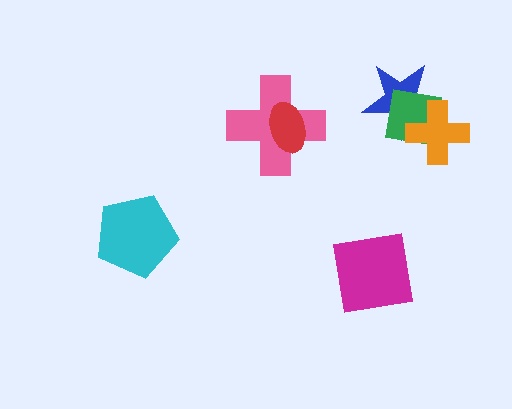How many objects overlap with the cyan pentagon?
0 objects overlap with the cyan pentagon.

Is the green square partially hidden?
Yes, it is partially covered by another shape.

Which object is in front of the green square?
The orange cross is in front of the green square.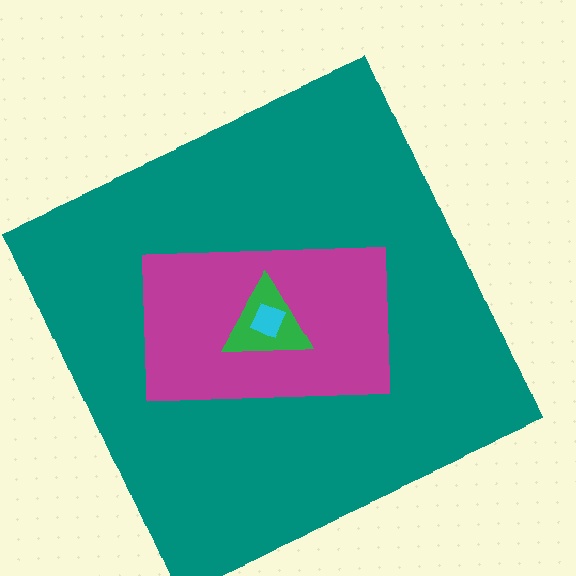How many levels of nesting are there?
4.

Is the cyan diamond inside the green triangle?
Yes.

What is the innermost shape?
The cyan diamond.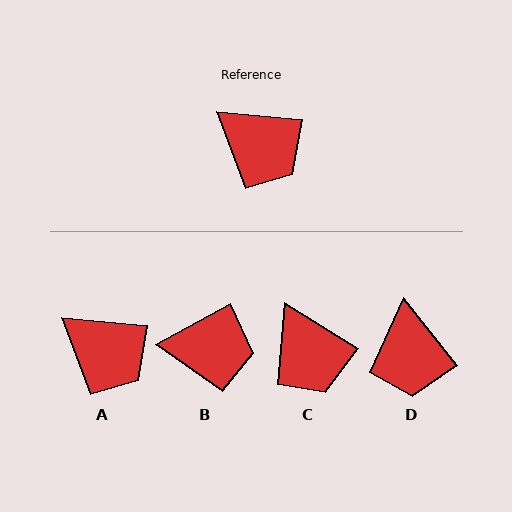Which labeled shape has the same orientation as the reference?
A.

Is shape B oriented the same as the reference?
No, it is off by about 34 degrees.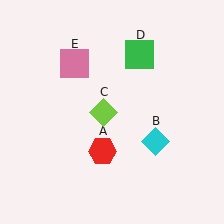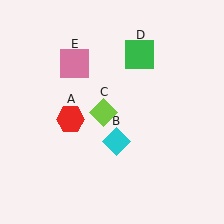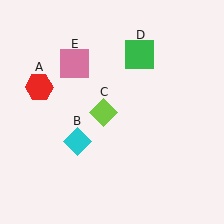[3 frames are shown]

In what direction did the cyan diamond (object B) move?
The cyan diamond (object B) moved left.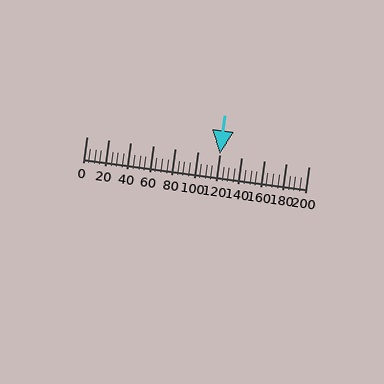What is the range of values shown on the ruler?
The ruler shows values from 0 to 200.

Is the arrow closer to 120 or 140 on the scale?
The arrow is closer to 120.